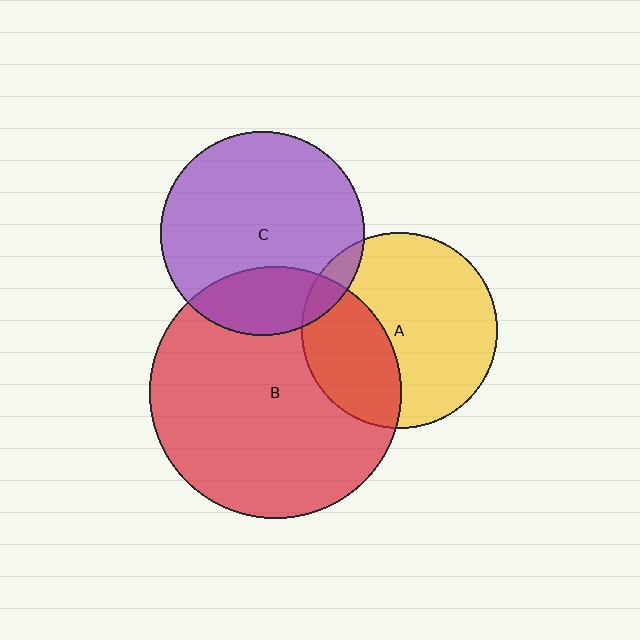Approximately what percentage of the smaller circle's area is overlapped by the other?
Approximately 10%.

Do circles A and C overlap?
Yes.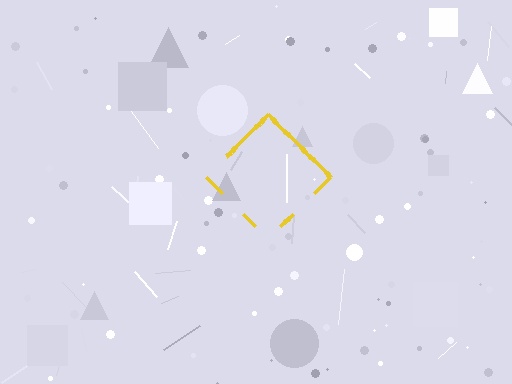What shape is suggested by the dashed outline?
The dashed outline suggests a diamond.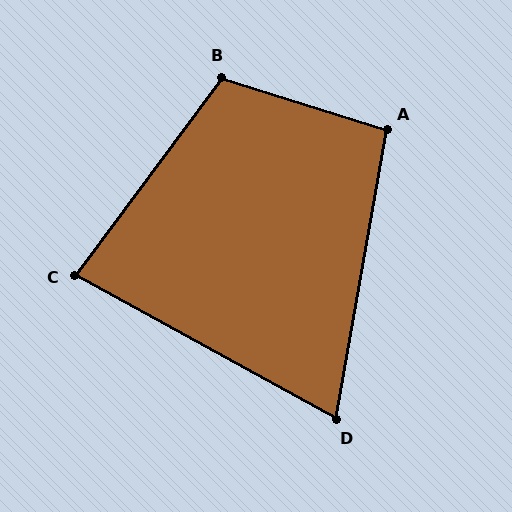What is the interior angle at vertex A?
Approximately 98 degrees (obtuse).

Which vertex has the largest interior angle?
B, at approximately 109 degrees.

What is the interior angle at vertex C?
Approximately 82 degrees (acute).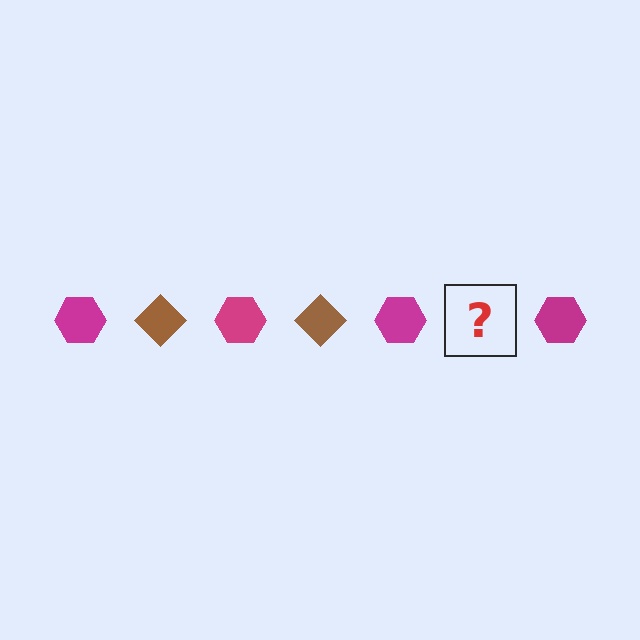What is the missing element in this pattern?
The missing element is a brown diamond.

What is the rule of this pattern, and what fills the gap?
The rule is that the pattern alternates between magenta hexagon and brown diamond. The gap should be filled with a brown diamond.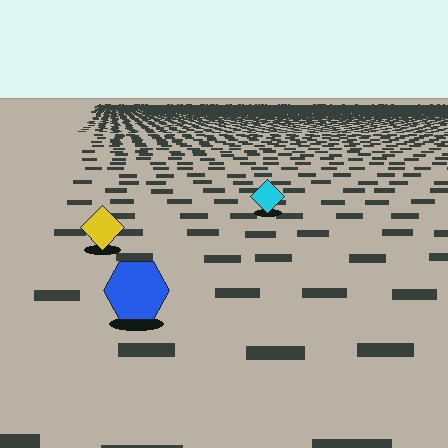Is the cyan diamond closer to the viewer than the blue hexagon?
No. The blue hexagon is closer — you can tell from the texture gradient: the ground texture is coarser near it.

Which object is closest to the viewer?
The blue hexagon is closest. The texture marks near it are larger and more spread out.